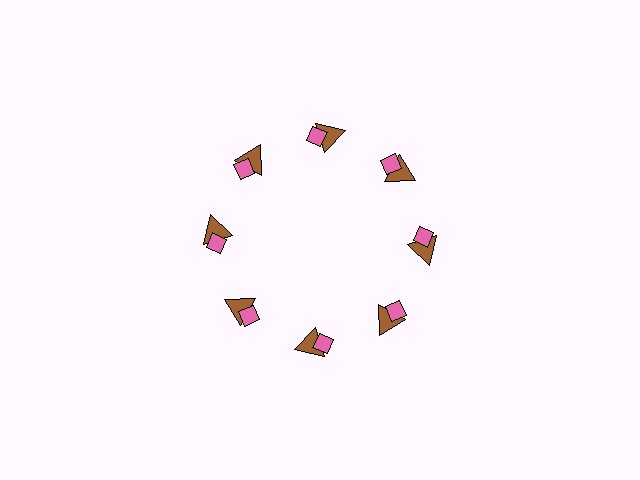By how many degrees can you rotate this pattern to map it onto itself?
The pattern maps onto itself every 45 degrees of rotation.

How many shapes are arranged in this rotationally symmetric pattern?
There are 16 shapes, arranged in 8 groups of 2.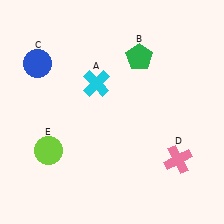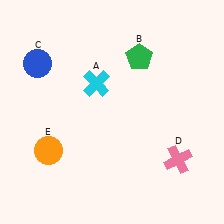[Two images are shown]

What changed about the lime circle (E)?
In Image 1, E is lime. In Image 2, it changed to orange.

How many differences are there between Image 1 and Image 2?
There is 1 difference between the two images.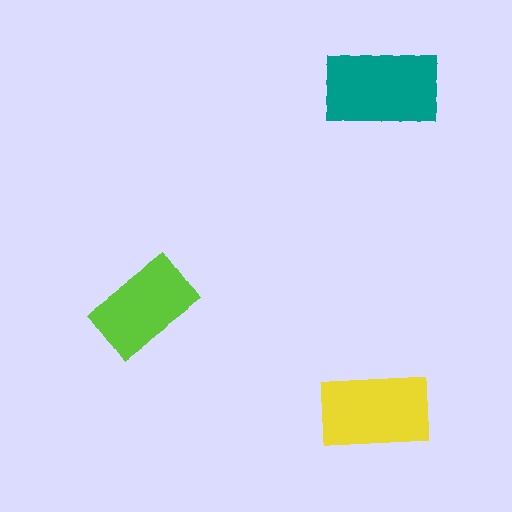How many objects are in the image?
There are 3 objects in the image.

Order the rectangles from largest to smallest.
the teal one, the yellow one, the lime one.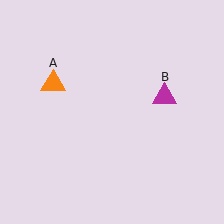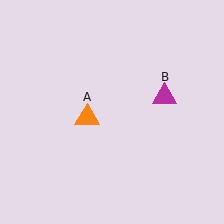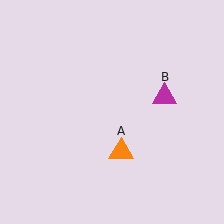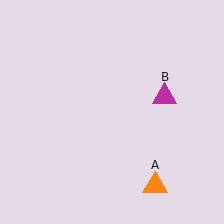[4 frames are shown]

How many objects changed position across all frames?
1 object changed position: orange triangle (object A).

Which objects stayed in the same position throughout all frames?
Magenta triangle (object B) remained stationary.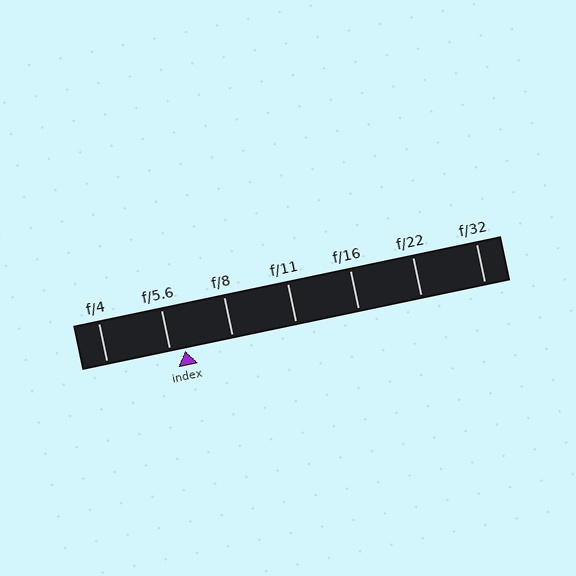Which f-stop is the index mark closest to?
The index mark is closest to f/5.6.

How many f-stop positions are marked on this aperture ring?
There are 7 f-stop positions marked.